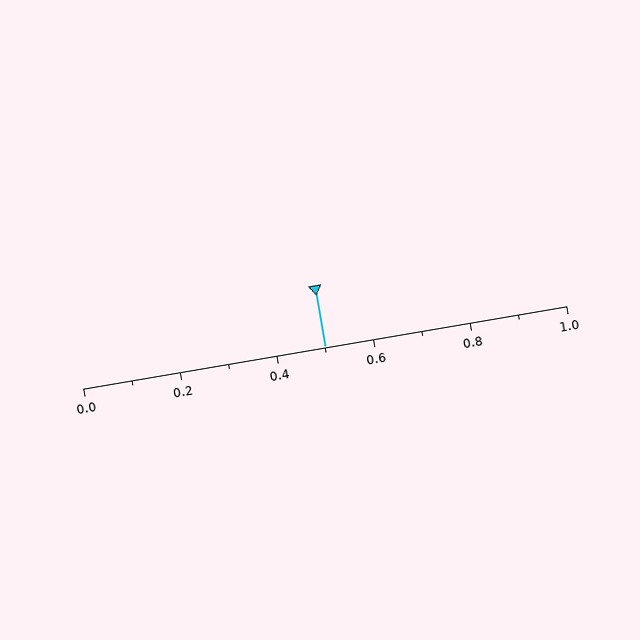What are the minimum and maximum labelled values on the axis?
The axis runs from 0.0 to 1.0.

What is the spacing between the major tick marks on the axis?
The major ticks are spaced 0.2 apart.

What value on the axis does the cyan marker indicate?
The marker indicates approximately 0.5.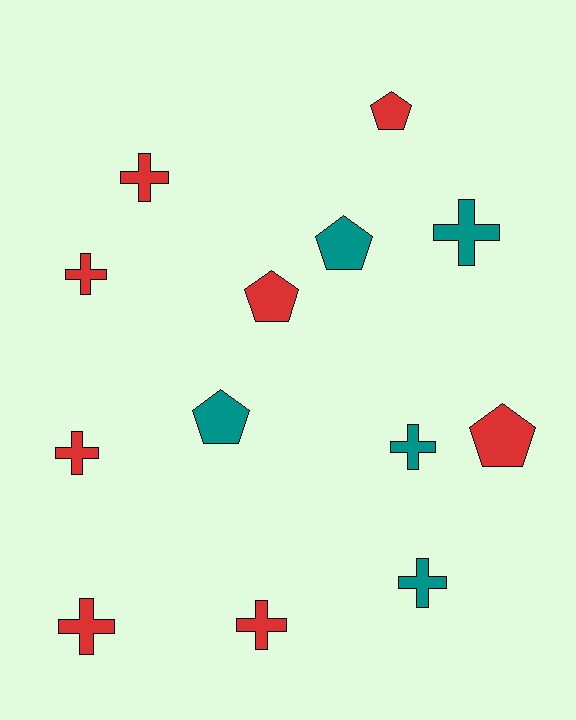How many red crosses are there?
There are 5 red crosses.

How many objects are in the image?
There are 13 objects.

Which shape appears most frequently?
Cross, with 8 objects.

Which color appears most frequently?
Red, with 8 objects.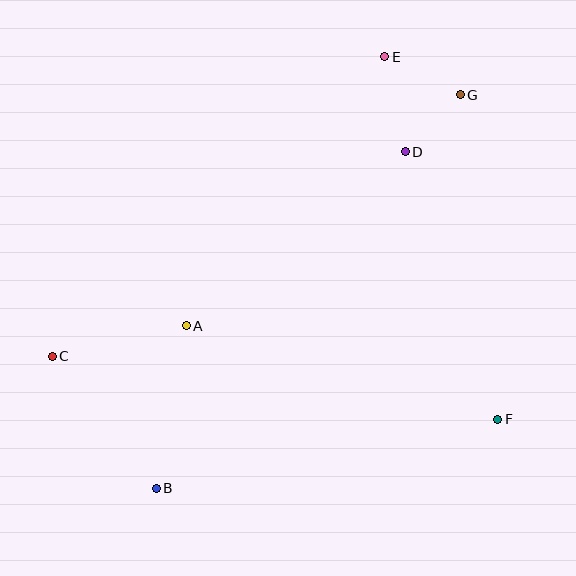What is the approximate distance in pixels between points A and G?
The distance between A and G is approximately 358 pixels.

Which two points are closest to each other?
Points D and G are closest to each other.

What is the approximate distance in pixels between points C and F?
The distance between C and F is approximately 450 pixels.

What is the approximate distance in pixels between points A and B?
The distance between A and B is approximately 165 pixels.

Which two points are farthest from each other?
Points B and G are farthest from each other.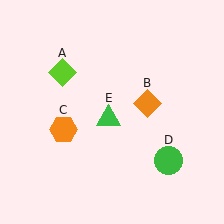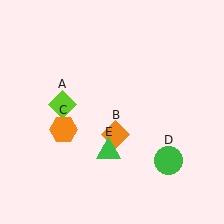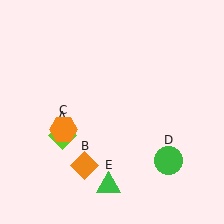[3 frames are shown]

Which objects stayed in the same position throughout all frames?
Orange hexagon (object C) and green circle (object D) remained stationary.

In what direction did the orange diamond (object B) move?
The orange diamond (object B) moved down and to the left.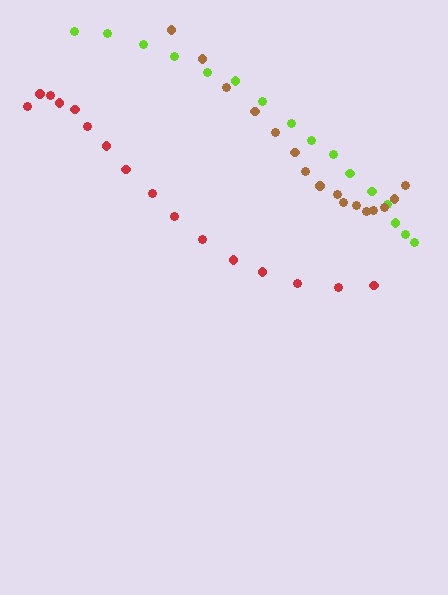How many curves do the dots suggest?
There are 3 distinct paths.